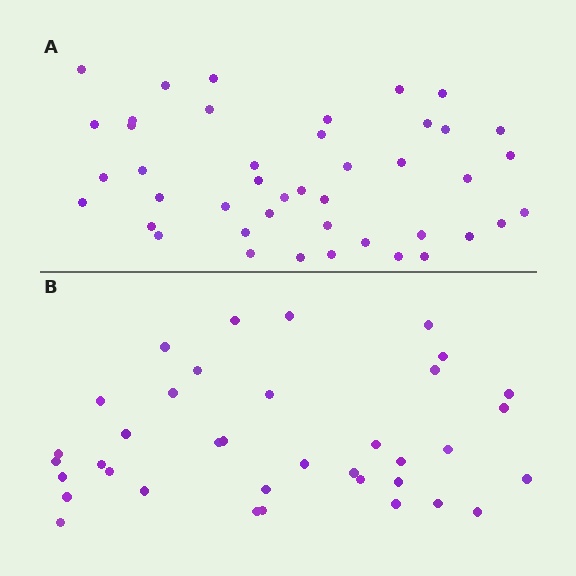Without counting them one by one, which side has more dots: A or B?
Region A (the top region) has more dots.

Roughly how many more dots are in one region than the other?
Region A has about 6 more dots than region B.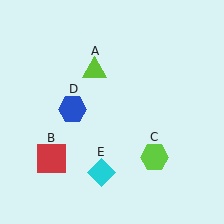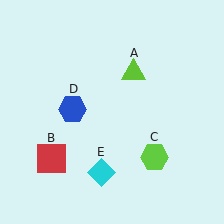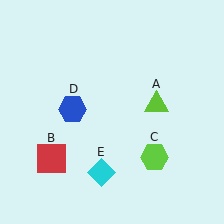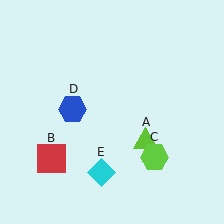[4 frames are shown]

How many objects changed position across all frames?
1 object changed position: lime triangle (object A).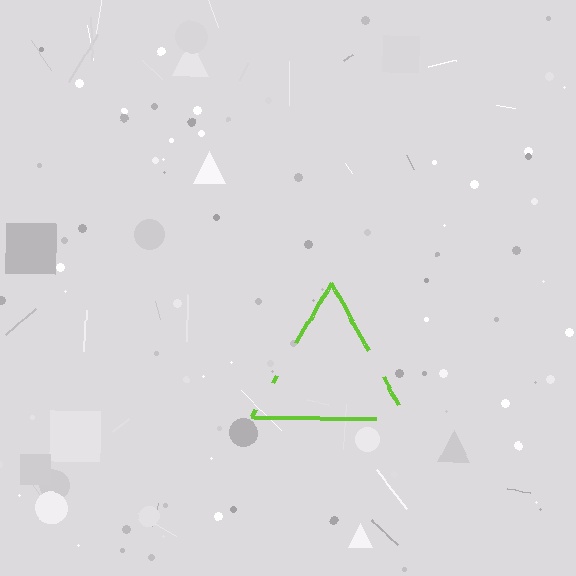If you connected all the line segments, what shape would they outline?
They would outline a triangle.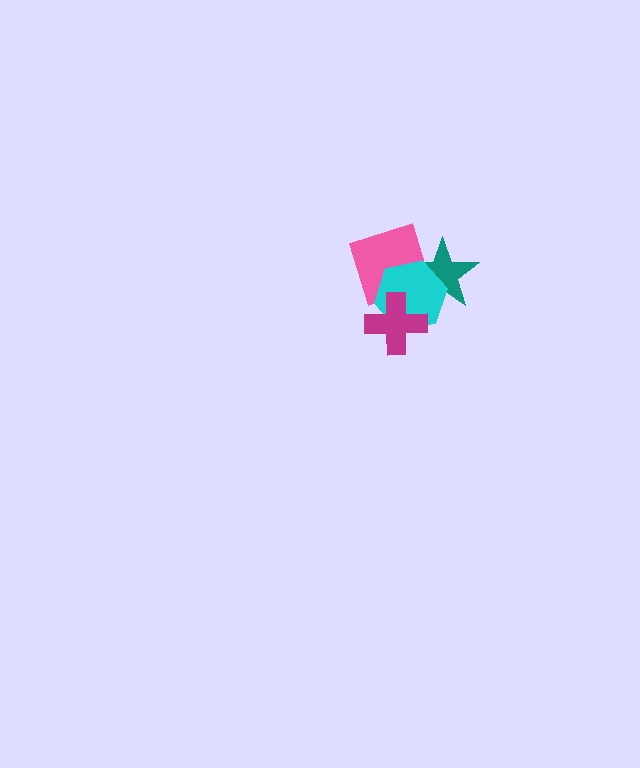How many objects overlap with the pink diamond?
3 objects overlap with the pink diamond.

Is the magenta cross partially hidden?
No, no other shape covers it.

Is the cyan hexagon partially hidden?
Yes, it is partially covered by another shape.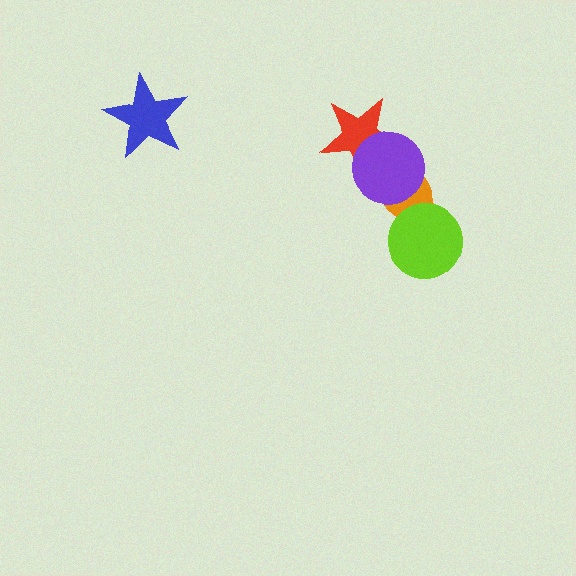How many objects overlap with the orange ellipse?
3 objects overlap with the orange ellipse.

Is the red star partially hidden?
Yes, it is partially covered by another shape.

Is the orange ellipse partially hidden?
Yes, it is partially covered by another shape.